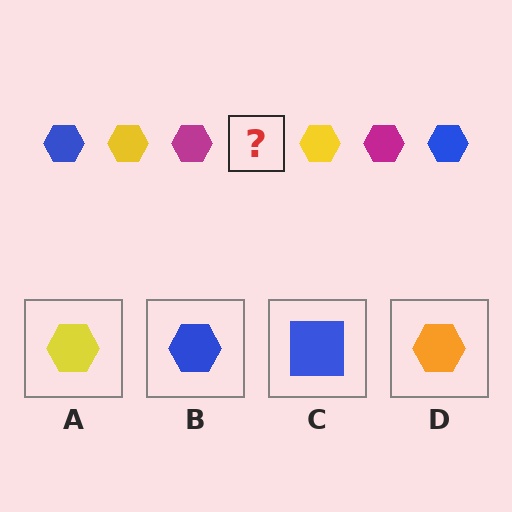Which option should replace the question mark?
Option B.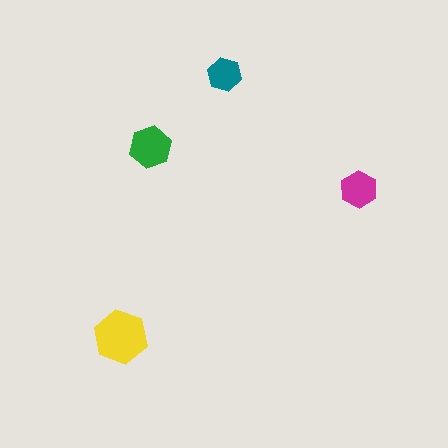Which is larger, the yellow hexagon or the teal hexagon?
The yellow one.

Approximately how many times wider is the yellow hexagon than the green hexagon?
About 1.5 times wider.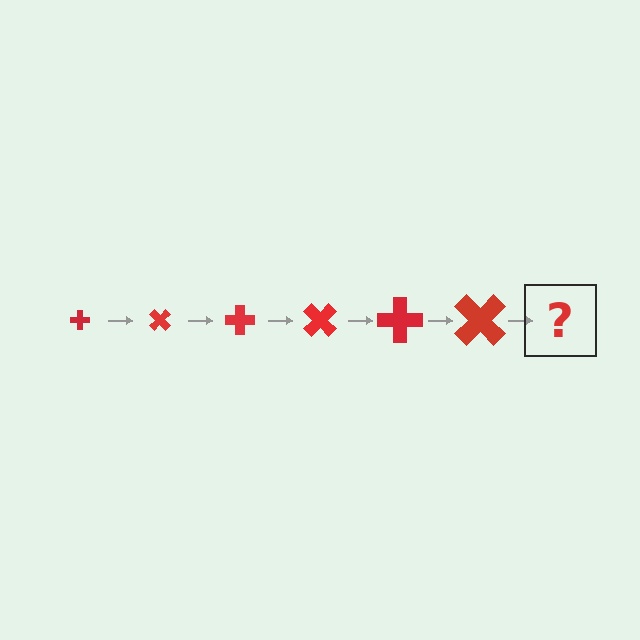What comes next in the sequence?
The next element should be a cross, larger than the previous one and rotated 270 degrees from the start.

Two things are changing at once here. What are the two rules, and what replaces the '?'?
The two rules are that the cross grows larger each step and it rotates 45 degrees each step. The '?' should be a cross, larger than the previous one and rotated 270 degrees from the start.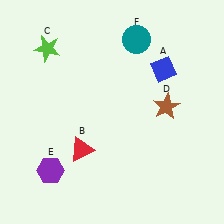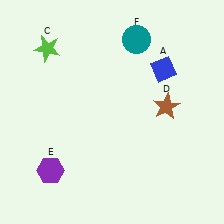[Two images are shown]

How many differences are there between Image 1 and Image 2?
There is 1 difference between the two images.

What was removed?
The red triangle (B) was removed in Image 2.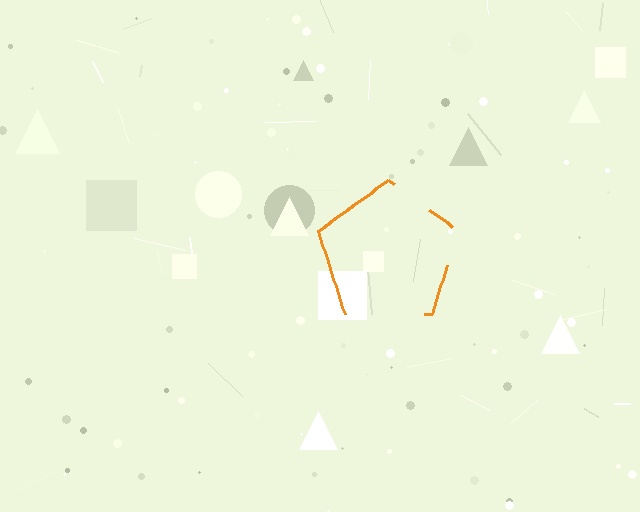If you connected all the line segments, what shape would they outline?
They would outline a pentagon.